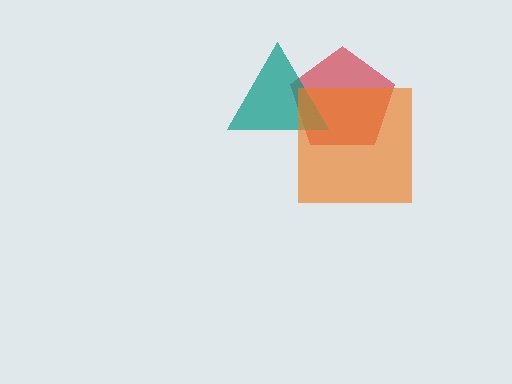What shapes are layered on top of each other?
The layered shapes are: a red pentagon, a teal triangle, an orange square.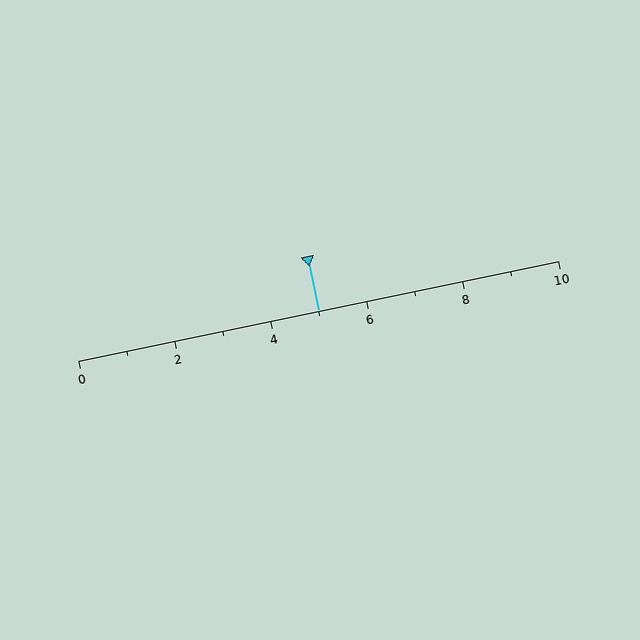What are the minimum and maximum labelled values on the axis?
The axis runs from 0 to 10.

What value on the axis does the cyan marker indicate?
The marker indicates approximately 5.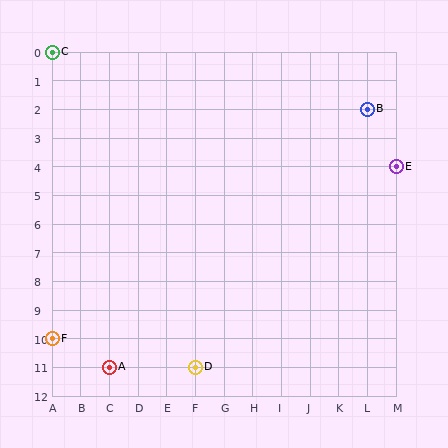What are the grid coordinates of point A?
Point A is at grid coordinates (C, 11).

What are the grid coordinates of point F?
Point F is at grid coordinates (A, 10).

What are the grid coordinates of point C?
Point C is at grid coordinates (A, 0).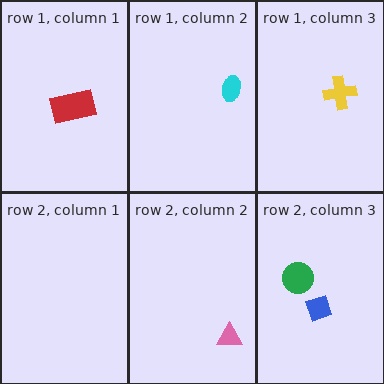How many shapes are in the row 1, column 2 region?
1.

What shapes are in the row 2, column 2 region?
The pink triangle.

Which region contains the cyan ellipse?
The row 1, column 2 region.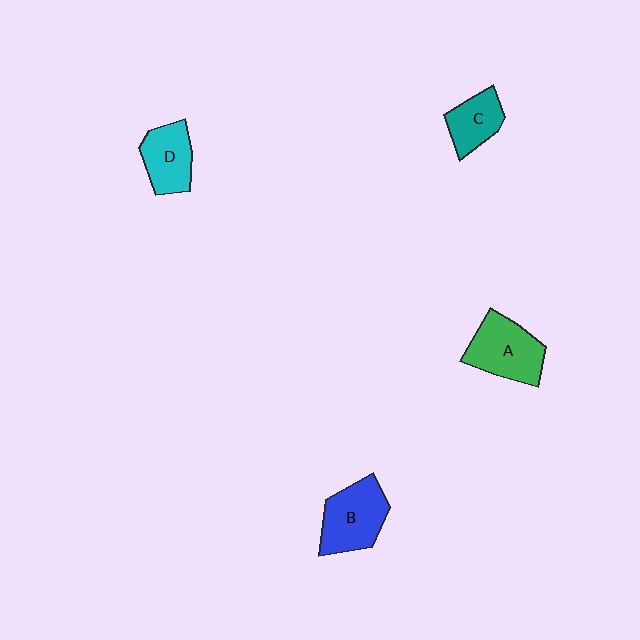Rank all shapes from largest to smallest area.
From largest to smallest: A (green), B (blue), D (cyan), C (teal).